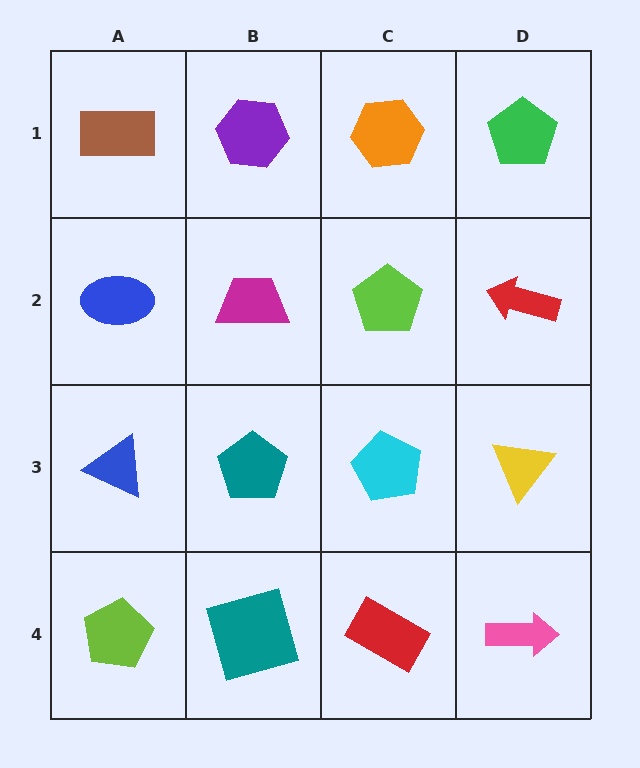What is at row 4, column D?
A pink arrow.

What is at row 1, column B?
A purple hexagon.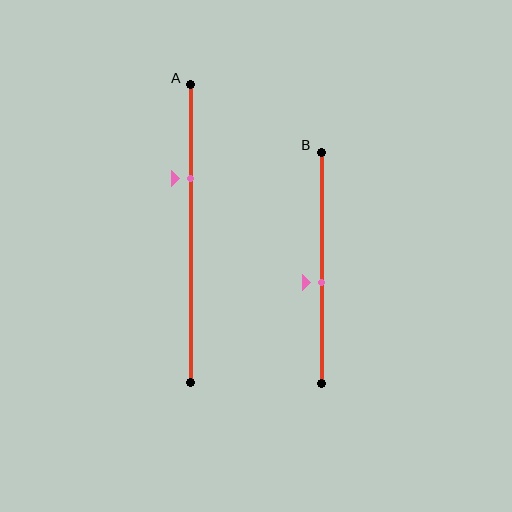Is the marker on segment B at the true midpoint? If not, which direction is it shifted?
No, the marker on segment B is shifted downward by about 6% of the segment length.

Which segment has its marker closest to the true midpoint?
Segment B has its marker closest to the true midpoint.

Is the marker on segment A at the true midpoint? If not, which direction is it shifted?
No, the marker on segment A is shifted upward by about 18% of the segment length.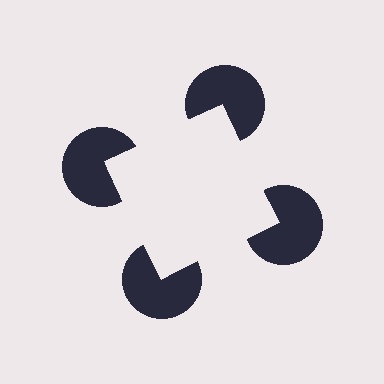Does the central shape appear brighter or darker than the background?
It typically appears slightly brighter than the background, even though no actual brightness change is drawn.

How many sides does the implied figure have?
4 sides.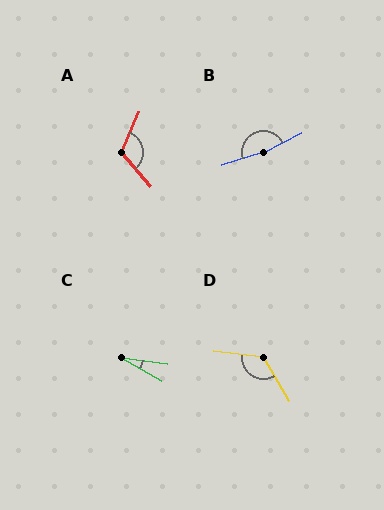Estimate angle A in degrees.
Approximately 115 degrees.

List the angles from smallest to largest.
C (22°), A (115°), D (128°), B (169°).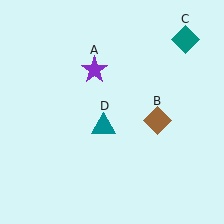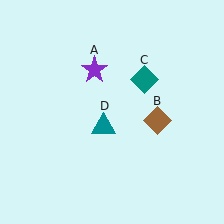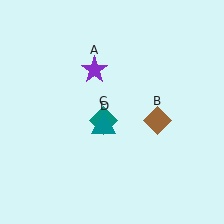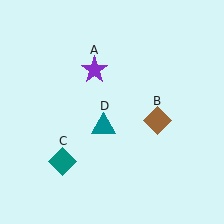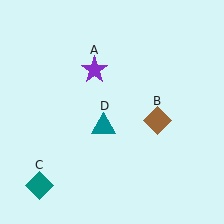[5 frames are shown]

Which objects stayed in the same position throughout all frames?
Purple star (object A) and brown diamond (object B) and teal triangle (object D) remained stationary.